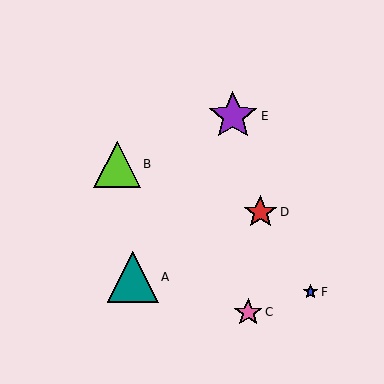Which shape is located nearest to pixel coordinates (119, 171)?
The lime triangle (labeled B) at (117, 164) is nearest to that location.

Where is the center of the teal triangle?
The center of the teal triangle is at (133, 277).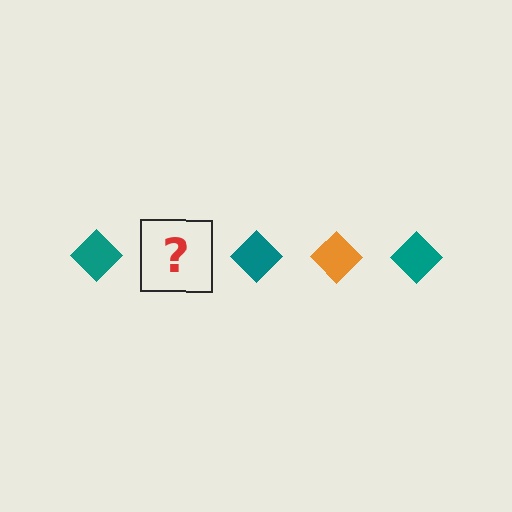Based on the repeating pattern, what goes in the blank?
The blank should be an orange diamond.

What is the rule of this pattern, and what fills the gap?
The rule is that the pattern cycles through teal, orange diamonds. The gap should be filled with an orange diamond.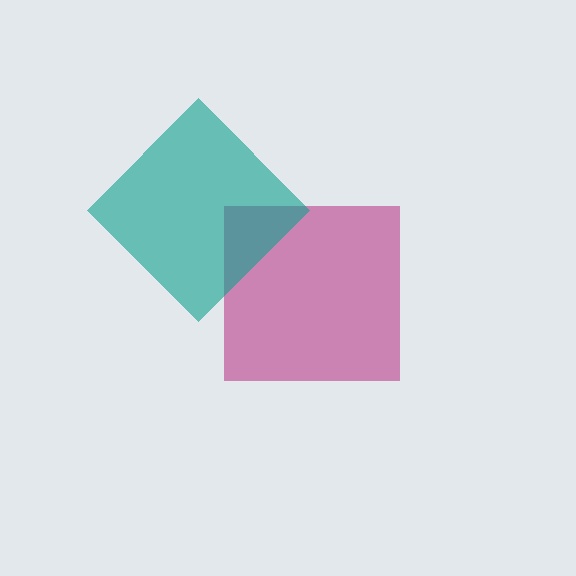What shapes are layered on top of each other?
The layered shapes are: a magenta square, a teal diamond.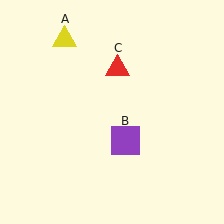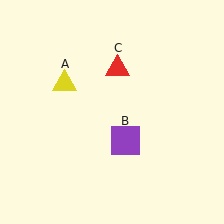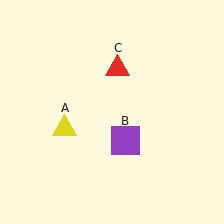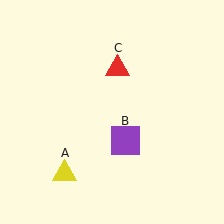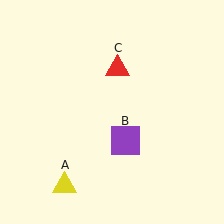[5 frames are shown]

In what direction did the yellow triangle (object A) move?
The yellow triangle (object A) moved down.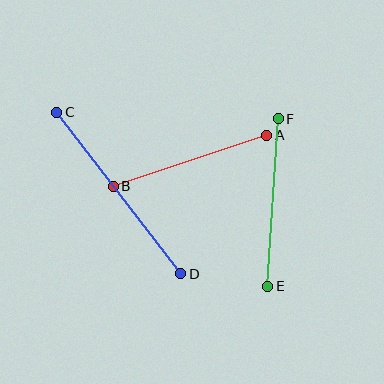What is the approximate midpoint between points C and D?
The midpoint is at approximately (119, 193) pixels.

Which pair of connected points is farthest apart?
Points C and D are farthest apart.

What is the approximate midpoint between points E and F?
The midpoint is at approximately (273, 203) pixels.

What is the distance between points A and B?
The distance is approximately 161 pixels.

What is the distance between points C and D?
The distance is approximately 204 pixels.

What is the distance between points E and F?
The distance is approximately 168 pixels.